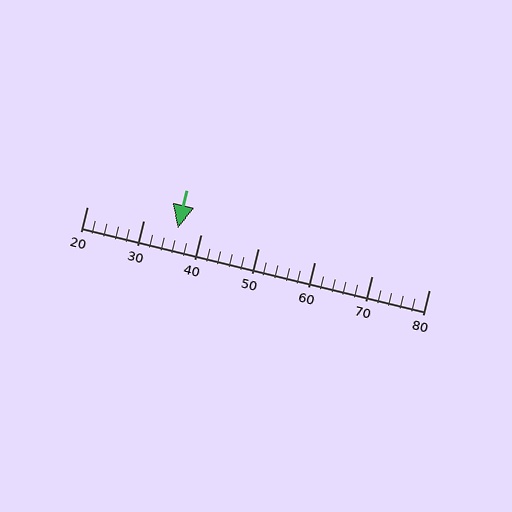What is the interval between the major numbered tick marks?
The major tick marks are spaced 10 units apart.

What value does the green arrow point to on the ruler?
The green arrow points to approximately 36.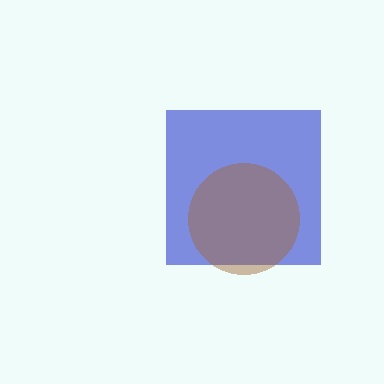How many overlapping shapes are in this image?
There are 2 overlapping shapes in the image.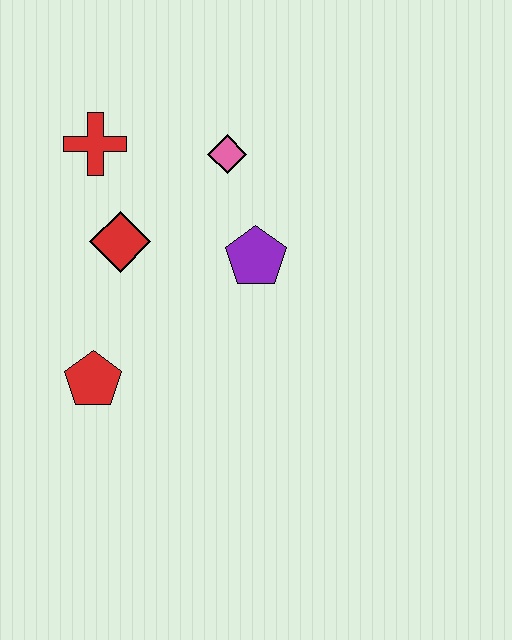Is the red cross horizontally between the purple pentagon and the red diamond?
No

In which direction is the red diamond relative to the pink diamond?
The red diamond is to the left of the pink diamond.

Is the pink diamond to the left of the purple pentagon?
Yes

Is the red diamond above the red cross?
No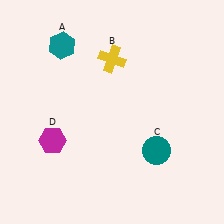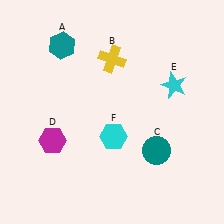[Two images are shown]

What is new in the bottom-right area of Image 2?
A cyan hexagon (F) was added in the bottom-right area of Image 2.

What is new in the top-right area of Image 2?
A cyan star (E) was added in the top-right area of Image 2.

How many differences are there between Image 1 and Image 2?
There are 2 differences between the two images.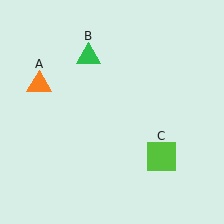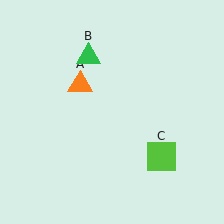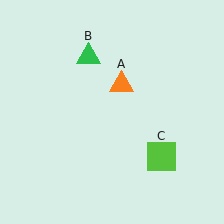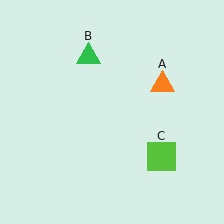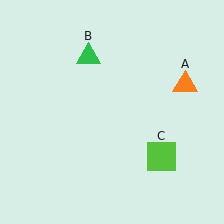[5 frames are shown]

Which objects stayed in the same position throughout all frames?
Green triangle (object B) and lime square (object C) remained stationary.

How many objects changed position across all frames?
1 object changed position: orange triangle (object A).